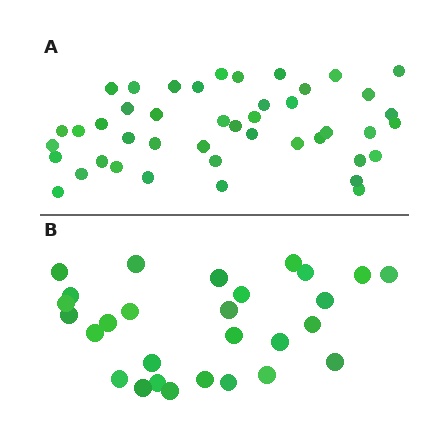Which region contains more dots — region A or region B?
Region A (the top region) has more dots.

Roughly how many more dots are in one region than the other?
Region A has approximately 15 more dots than region B.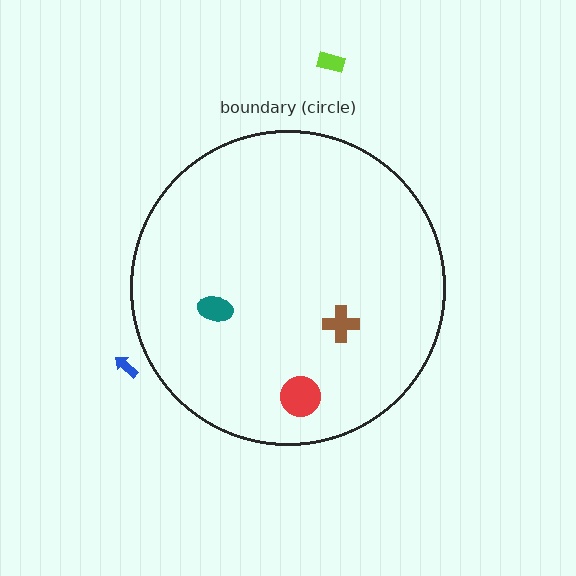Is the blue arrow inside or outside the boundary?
Outside.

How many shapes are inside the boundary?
3 inside, 2 outside.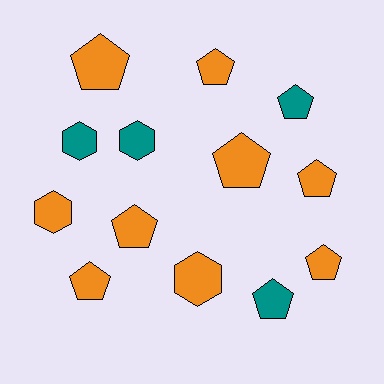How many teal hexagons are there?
There are 2 teal hexagons.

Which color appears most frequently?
Orange, with 9 objects.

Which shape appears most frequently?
Pentagon, with 9 objects.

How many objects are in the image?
There are 13 objects.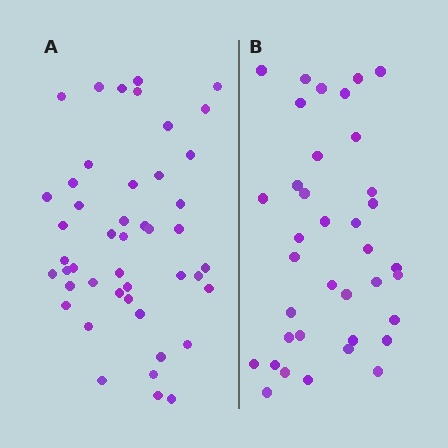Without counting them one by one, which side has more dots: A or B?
Region A (the left region) has more dots.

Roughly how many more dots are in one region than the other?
Region A has roughly 8 or so more dots than region B.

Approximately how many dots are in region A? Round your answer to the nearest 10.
About 50 dots. (The exact count is 46, which rounds to 50.)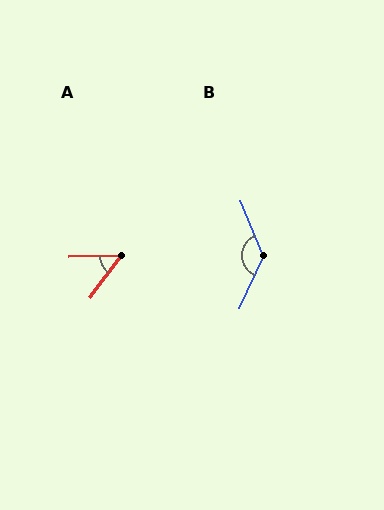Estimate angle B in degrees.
Approximately 133 degrees.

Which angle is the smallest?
A, at approximately 52 degrees.